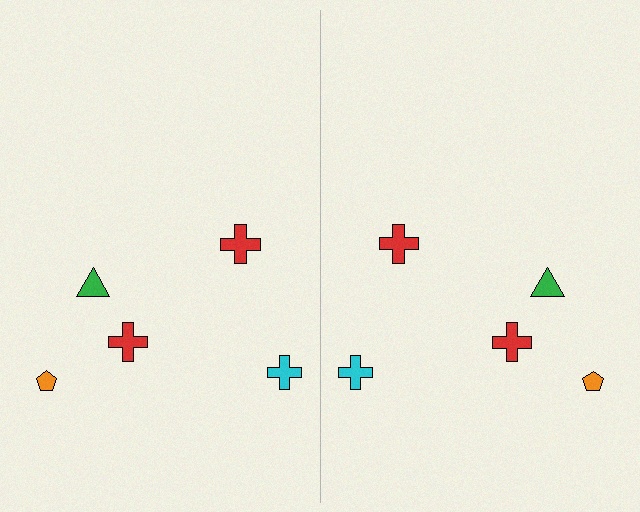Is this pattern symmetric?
Yes, this pattern has bilateral (reflection) symmetry.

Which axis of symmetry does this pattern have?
The pattern has a vertical axis of symmetry running through the center of the image.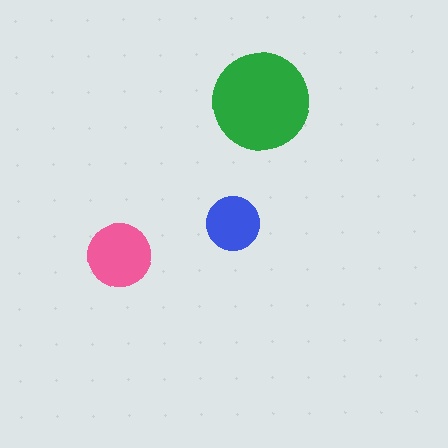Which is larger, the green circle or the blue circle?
The green one.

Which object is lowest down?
The pink circle is bottommost.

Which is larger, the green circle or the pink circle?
The green one.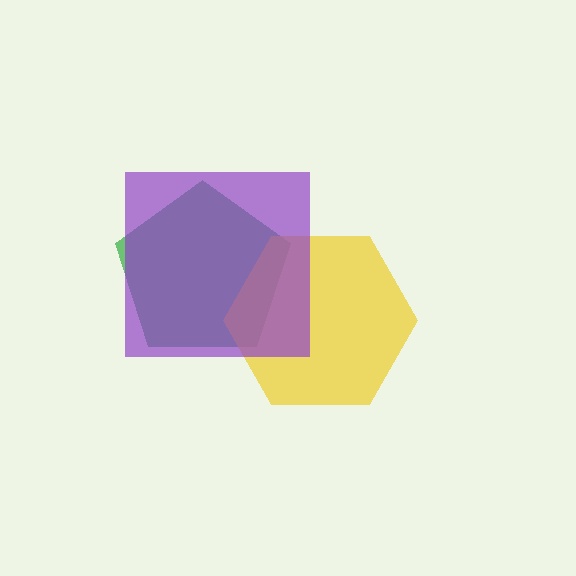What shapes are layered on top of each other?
The layered shapes are: a green pentagon, a yellow hexagon, a purple square.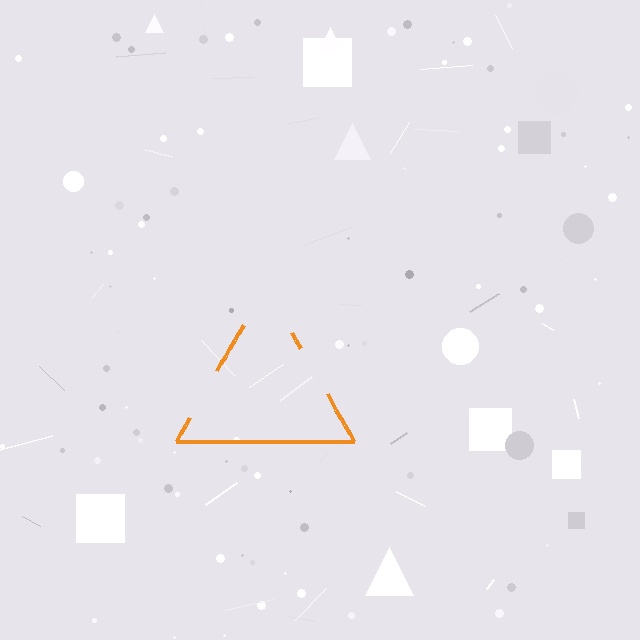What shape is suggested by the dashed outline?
The dashed outline suggests a triangle.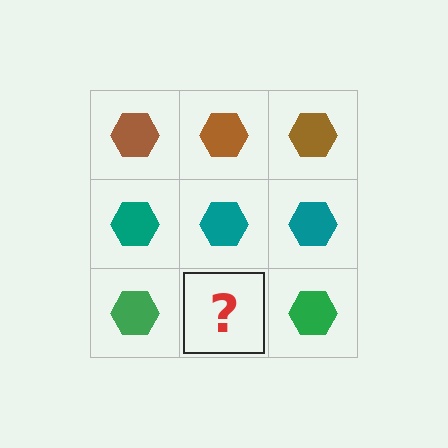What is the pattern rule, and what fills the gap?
The rule is that each row has a consistent color. The gap should be filled with a green hexagon.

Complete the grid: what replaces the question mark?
The question mark should be replaced with a green hexagon.